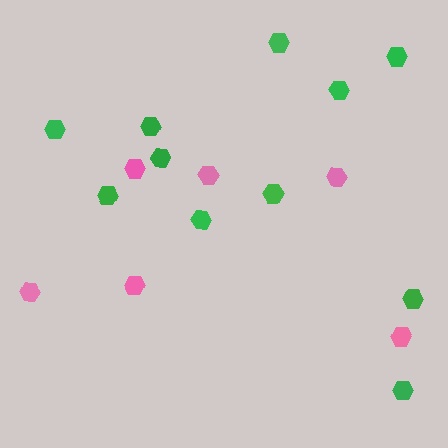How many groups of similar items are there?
There are 2 groups: one group of pink hexagons (6) and one group of green hexagons (11).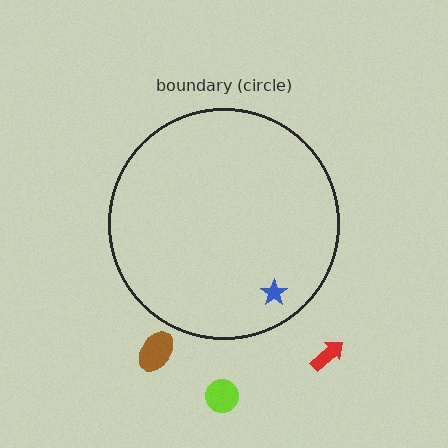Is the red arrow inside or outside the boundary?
Outside.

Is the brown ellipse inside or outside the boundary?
Outside.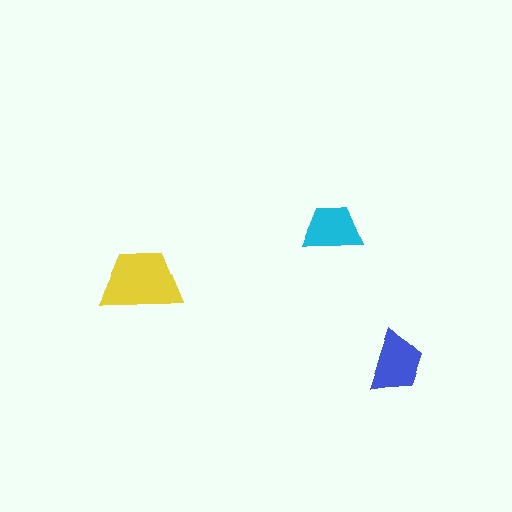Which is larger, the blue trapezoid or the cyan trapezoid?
The blue one.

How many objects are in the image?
There are 3 objects in the image.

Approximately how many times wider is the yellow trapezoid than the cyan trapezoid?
About 1.5 times wider.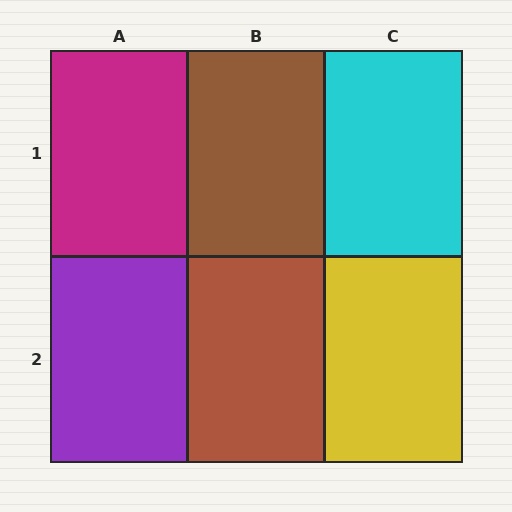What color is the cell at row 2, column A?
Purple.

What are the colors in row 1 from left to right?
Magenta, brown, cyan.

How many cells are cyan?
1 cell is cyan.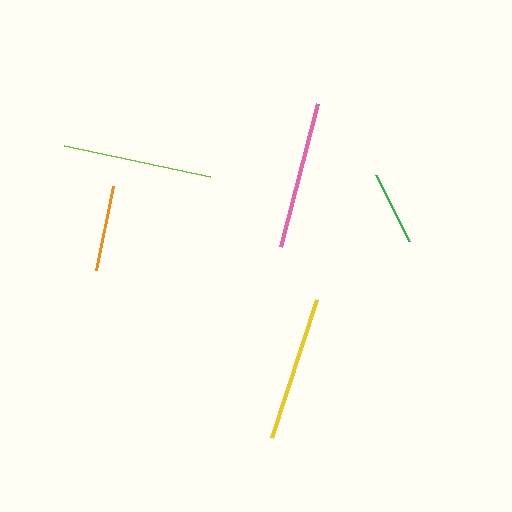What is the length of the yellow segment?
The yellow segment is approximately 145 pixels long.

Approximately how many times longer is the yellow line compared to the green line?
The yellow line is approximately 2.0 times the length of the green line.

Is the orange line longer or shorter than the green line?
The orange line is longer than the green line.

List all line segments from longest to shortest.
From longest to shortest: lime, pink, yellow, orange, green.